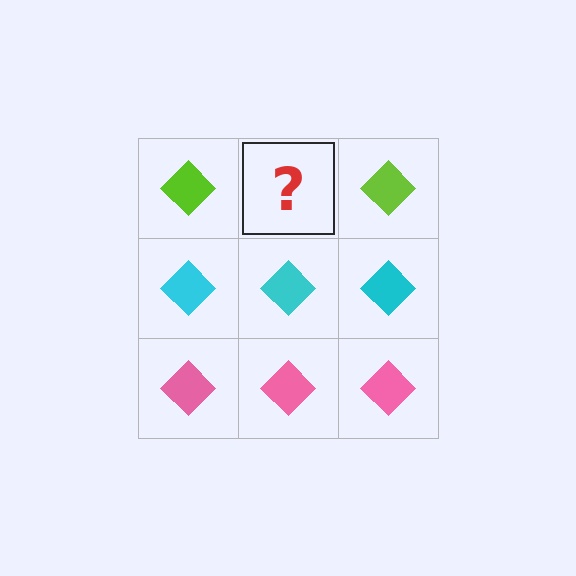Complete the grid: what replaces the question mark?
The question mark should be replaced with a lime diamond.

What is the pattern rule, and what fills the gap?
The rule is that each row has a consistent color. The gap should be filled with a lime diamond.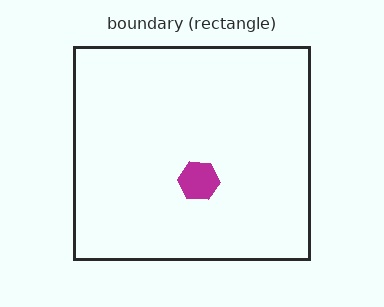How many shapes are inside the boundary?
1 inside, 0 outside.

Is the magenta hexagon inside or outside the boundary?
Inside.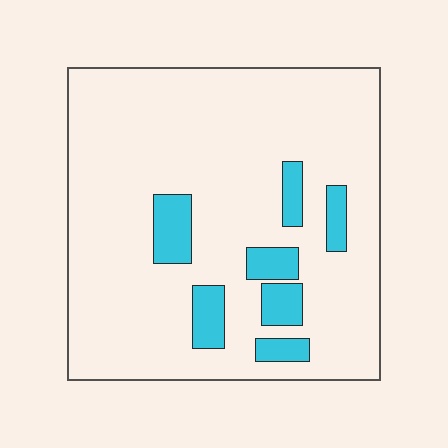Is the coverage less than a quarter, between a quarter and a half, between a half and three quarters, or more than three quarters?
Less than a quarter.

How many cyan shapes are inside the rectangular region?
7.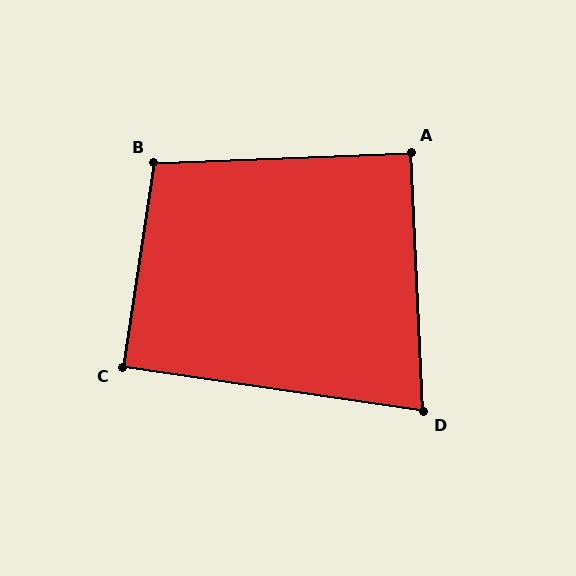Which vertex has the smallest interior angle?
D, at approximately 79 degrees.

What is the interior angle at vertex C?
Approximately 90 degrees (approximately right).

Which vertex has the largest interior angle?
B, at approximately 101 degrees.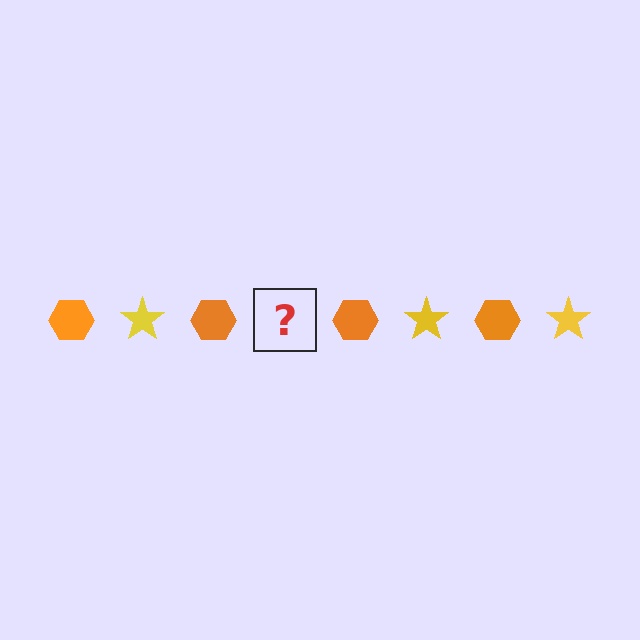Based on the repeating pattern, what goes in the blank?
The blank should be a yellow star.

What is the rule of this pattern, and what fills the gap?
The rule is that the pattern alternates between orange hexagon and yellow star. The gap should be filled with a yellow star.